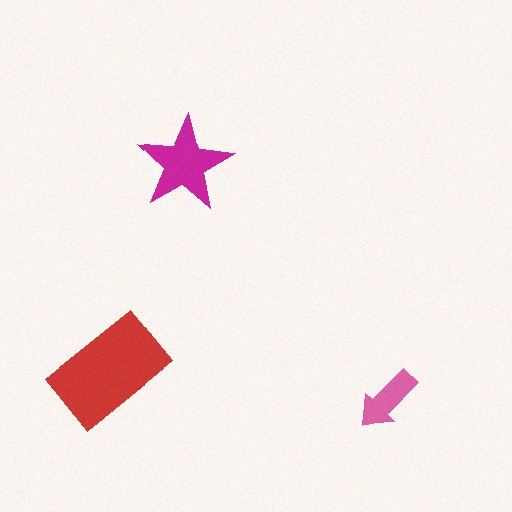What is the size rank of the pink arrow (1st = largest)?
3rd.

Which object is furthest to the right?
The pink arrow is rightmost.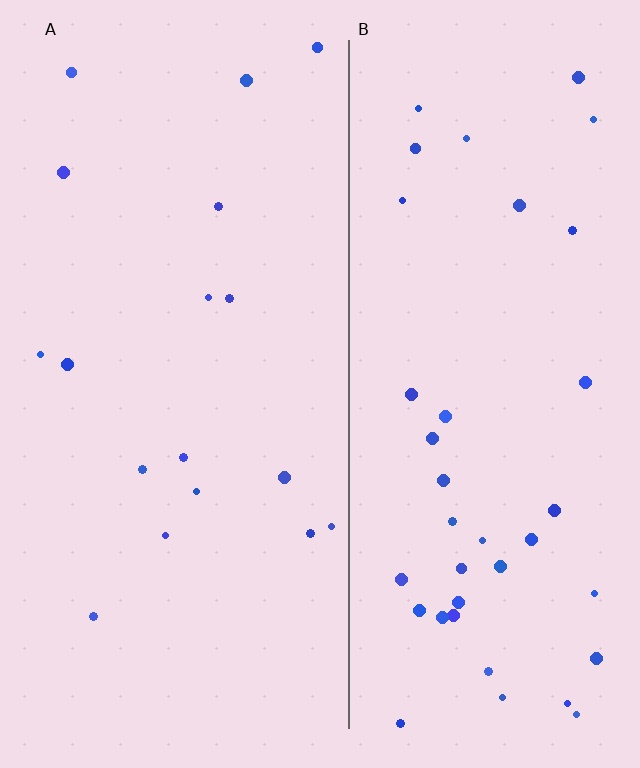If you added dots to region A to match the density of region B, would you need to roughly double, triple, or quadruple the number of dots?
Approximately double.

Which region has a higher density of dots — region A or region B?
B (the right).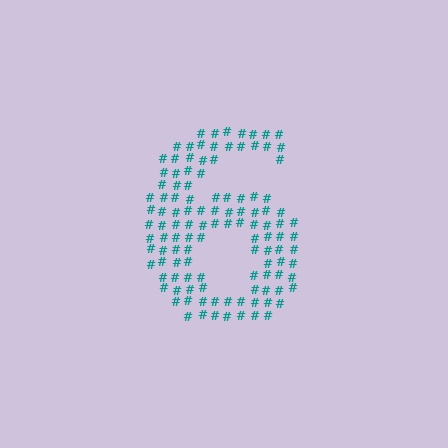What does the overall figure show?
The overall figure shows the digit 6.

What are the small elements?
The small elements are hash symbols.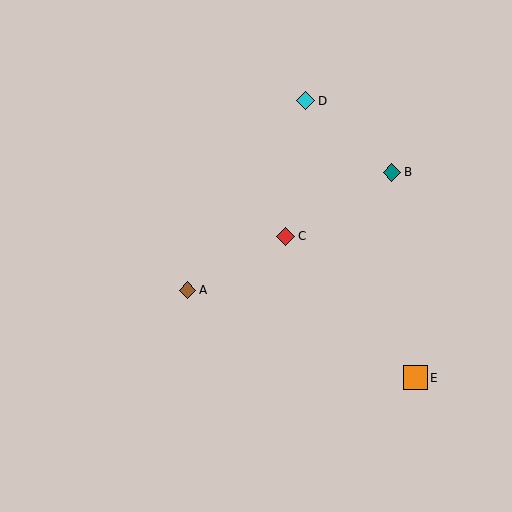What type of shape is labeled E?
Shape E is an orange square.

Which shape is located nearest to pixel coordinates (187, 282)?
The brown diamond (labeled A) at (188, 290) is nearest to that location.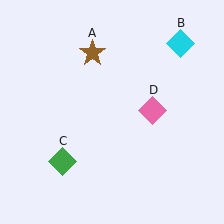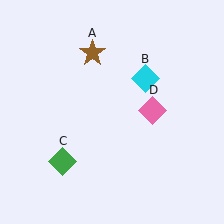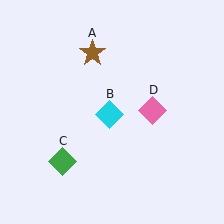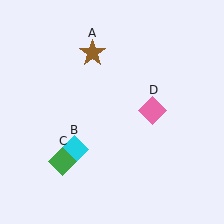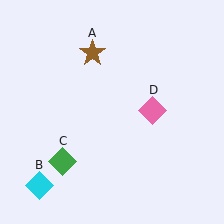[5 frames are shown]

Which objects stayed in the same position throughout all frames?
Brown star (object A) and green diamond (object C) and pink diamond (object D) remained stationary.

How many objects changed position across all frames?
1 object changed position: cyan diamond (object B).